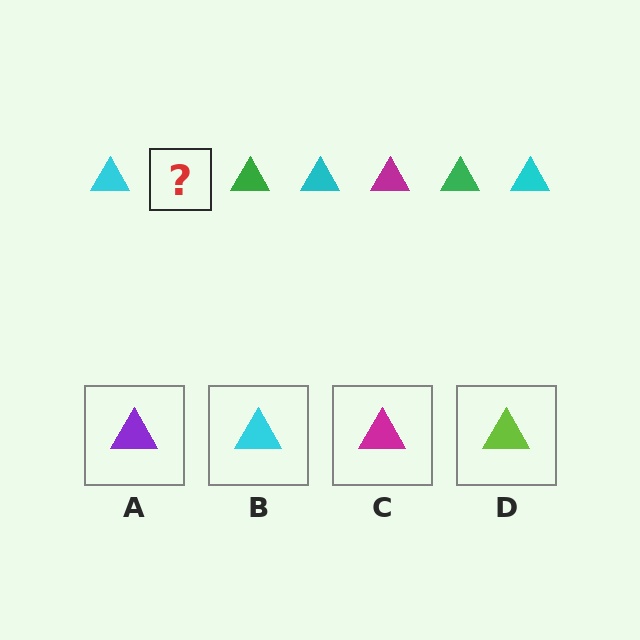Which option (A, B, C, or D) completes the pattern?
C.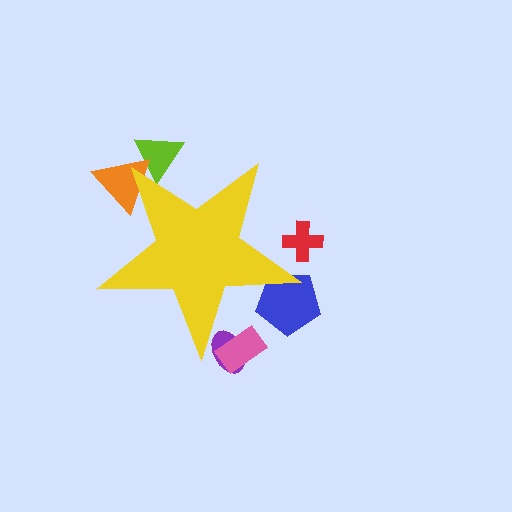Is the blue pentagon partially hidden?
Yes, the blue pentagon is partially hidden behind the yellow star.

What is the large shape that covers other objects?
A yellow star.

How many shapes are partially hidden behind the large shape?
6 shapes are partially hidden.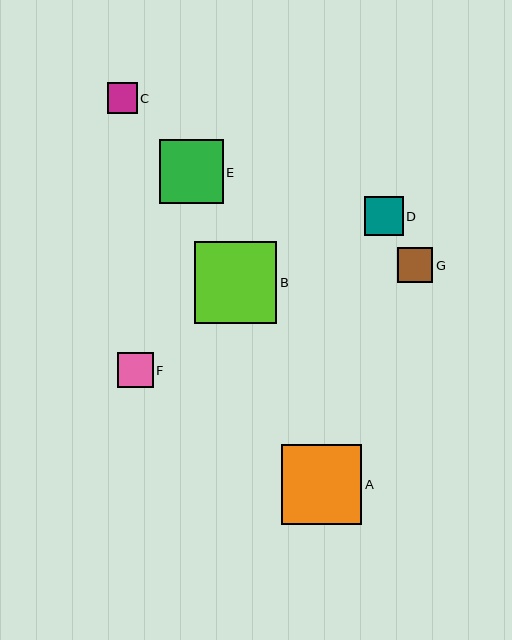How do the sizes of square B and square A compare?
Square B and square A are approximately the same size.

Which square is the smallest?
Square C is the smallest with a size of approximately 30 pixels.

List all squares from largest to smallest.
From largest to smallest: B, A, E, D, F, G, C.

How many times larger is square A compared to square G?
Square A is approximately 2.3 times the size of square G.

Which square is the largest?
Square B is the largest with a size of approximately 82 pixels.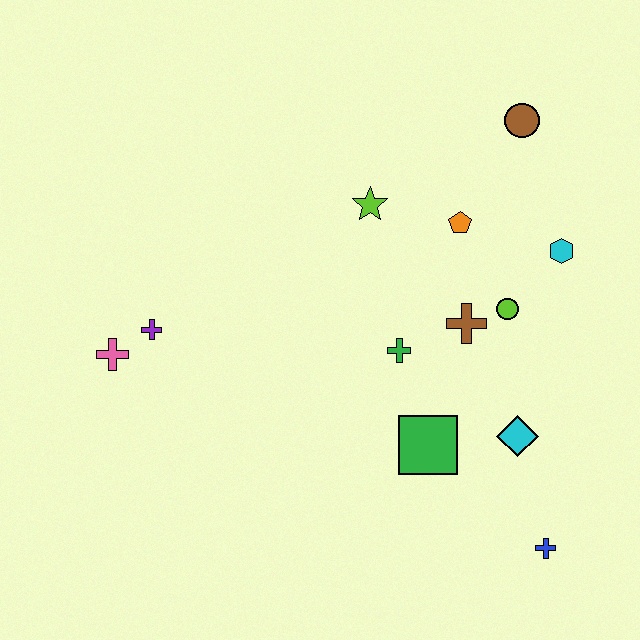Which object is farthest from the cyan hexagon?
The pink cross is farthest from the cyan hexagon.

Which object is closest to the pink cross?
The purple cross is closest to the pink cross.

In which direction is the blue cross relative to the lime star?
The blue cross is below the lime star.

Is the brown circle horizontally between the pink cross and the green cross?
No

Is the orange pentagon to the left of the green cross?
No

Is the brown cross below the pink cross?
No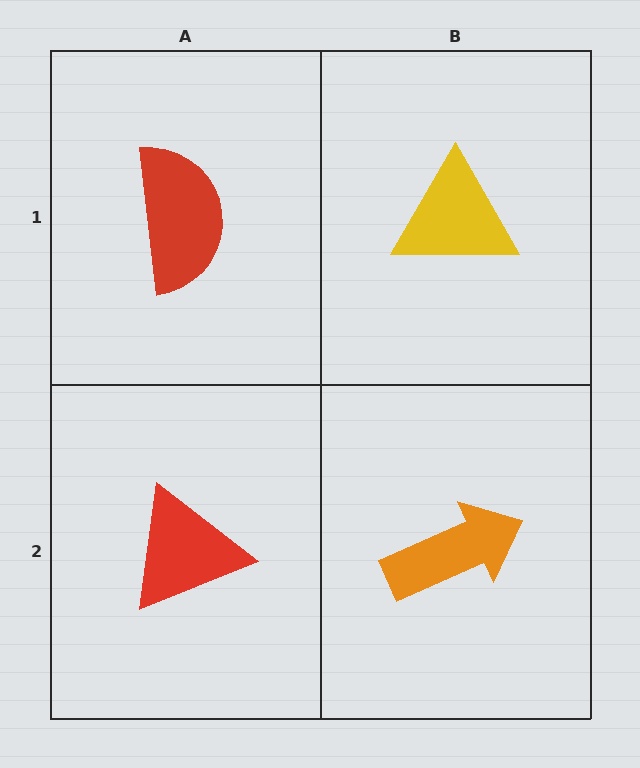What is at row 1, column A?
A red semicircle.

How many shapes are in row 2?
2 shapes.